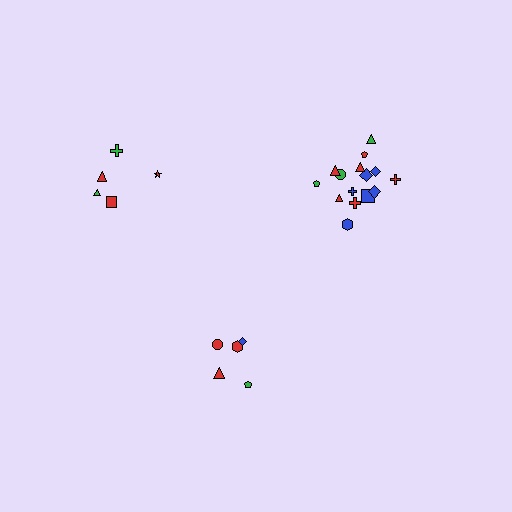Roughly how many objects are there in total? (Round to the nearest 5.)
Roughly 25 objects in total.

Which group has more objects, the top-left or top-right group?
The top-right group.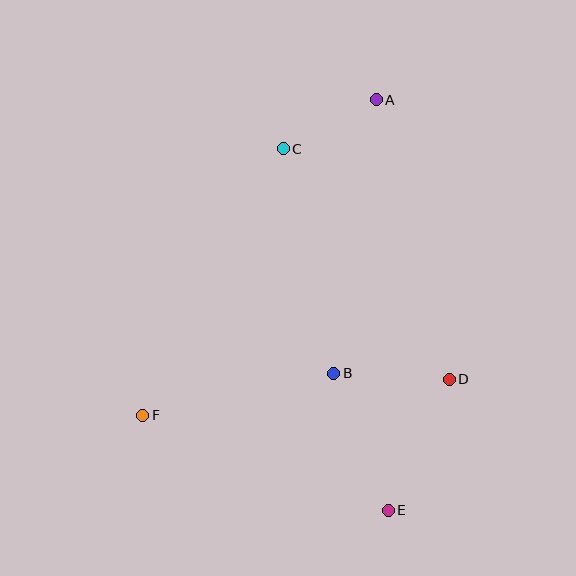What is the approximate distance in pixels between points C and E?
The distance between C and E is approximately 376 pixels.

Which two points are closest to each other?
Points A and C are closest to each other.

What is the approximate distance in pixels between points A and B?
The distance between A and B is approximately 277 pixels.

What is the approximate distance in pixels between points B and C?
The distance between B and C is approximately 230 pixels.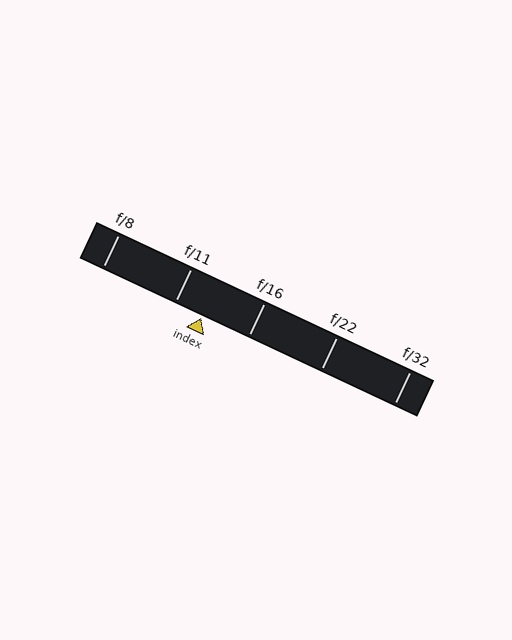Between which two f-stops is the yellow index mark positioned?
The index mark is between f/11 and f/16.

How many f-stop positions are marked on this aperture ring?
There are 5 f-stop positions marked.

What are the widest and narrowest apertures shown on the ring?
The widest aperture shown is f/8 and the narrowest is f/32.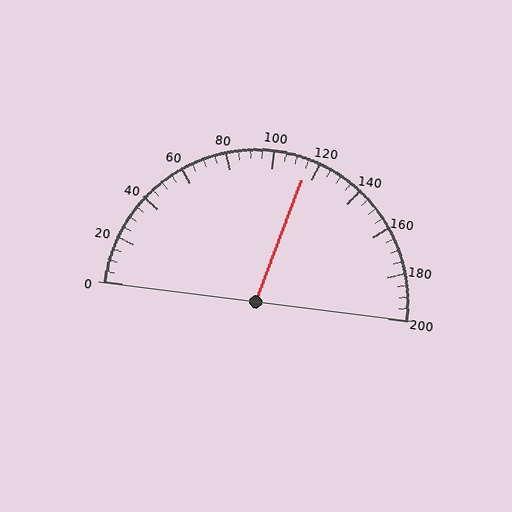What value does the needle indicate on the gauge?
The needle indicates approximately 115.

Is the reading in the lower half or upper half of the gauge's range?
The reading is in the upper half of the range (0 to 200).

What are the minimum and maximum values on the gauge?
The gauge ranges from 0 to 200.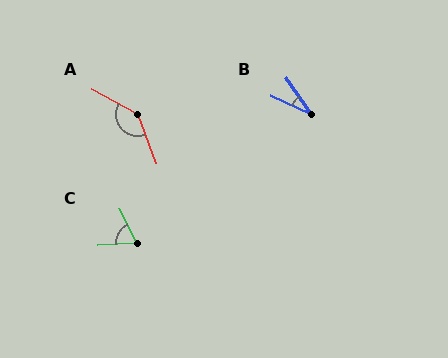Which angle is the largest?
A, at approximately 139 degrees.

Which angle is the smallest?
B, at approximately 30 degrees.